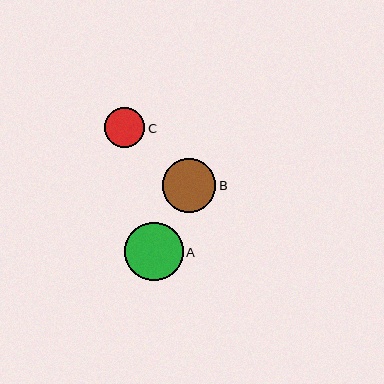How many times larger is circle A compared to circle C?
Circle A is approximately 1.5 times the size of circle C.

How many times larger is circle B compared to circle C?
Circle B is approximately 1.4 times the size of circle C.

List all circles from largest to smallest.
From largest to smallest: A, B, C.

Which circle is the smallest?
Circle C is the smallest with a size of approximately 40 pixels.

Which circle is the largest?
Circle A is the largest with a size of approximately 58 pixels.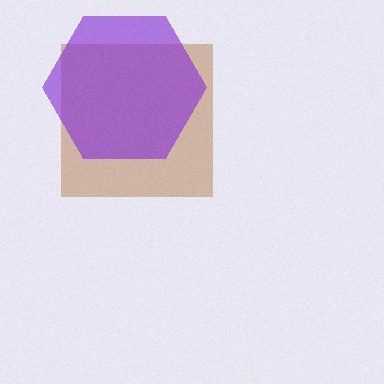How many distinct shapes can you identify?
There are 2 distinct shapes: a brown square, a purple hexagon.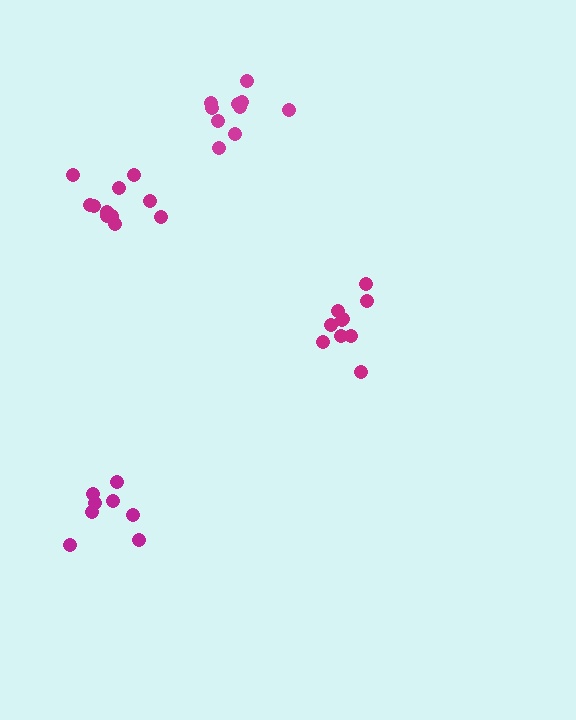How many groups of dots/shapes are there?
There are 4 groups.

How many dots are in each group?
Group 1: 8 dots, Group 2: 11 dots, Group 3: 10 dots, Group 4: 10 dots (39 total).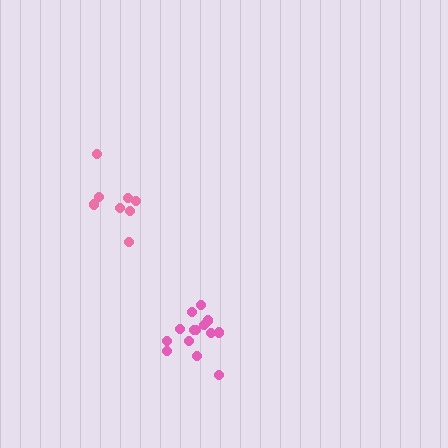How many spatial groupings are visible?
There are 2 spatial groupings.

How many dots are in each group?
Group 1: 8 dots, Group 2: 14 dots (22 total).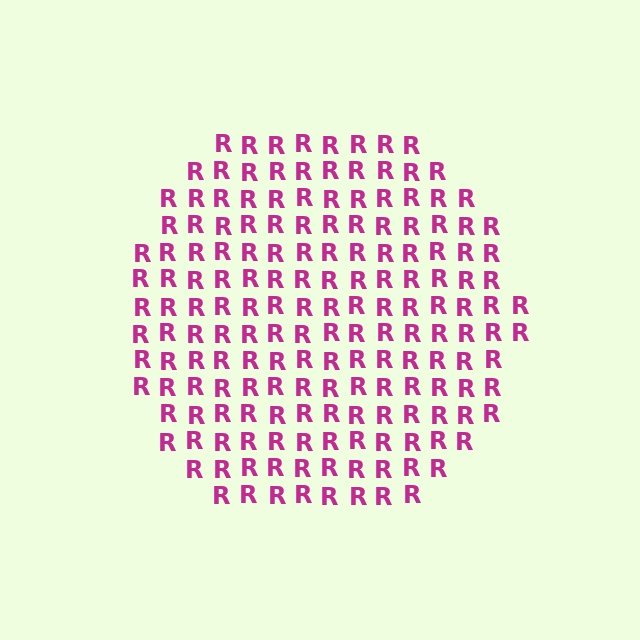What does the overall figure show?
The overall figure shows a circle.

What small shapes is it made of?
It is made of small letter R's.